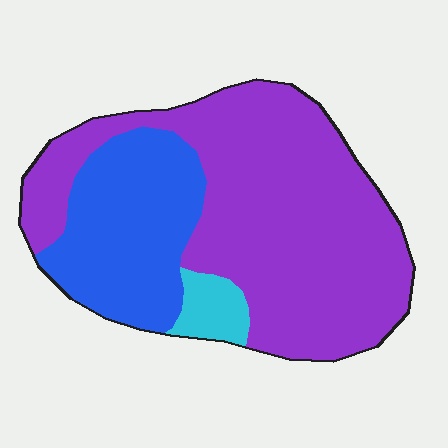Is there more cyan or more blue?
Blue.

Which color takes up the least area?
Cyan, at roughly 5%.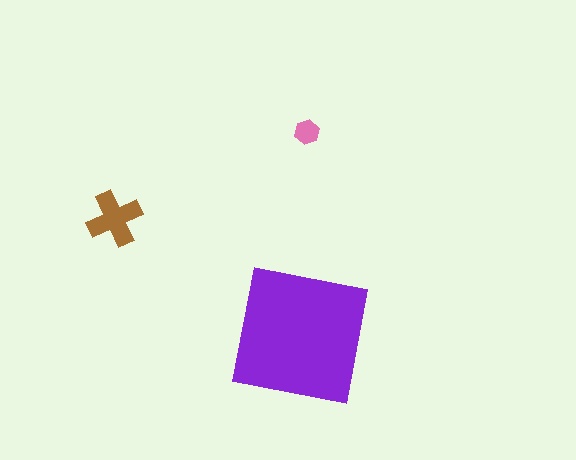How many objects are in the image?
There are 3 objects in the image.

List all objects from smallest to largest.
The pink hexagon, the brown cross, the purple square.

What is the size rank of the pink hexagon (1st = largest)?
3rd.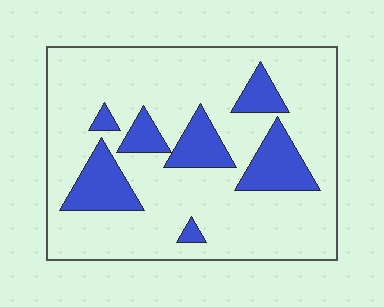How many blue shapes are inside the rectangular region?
7.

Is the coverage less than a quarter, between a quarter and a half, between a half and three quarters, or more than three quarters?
Less than a quarter.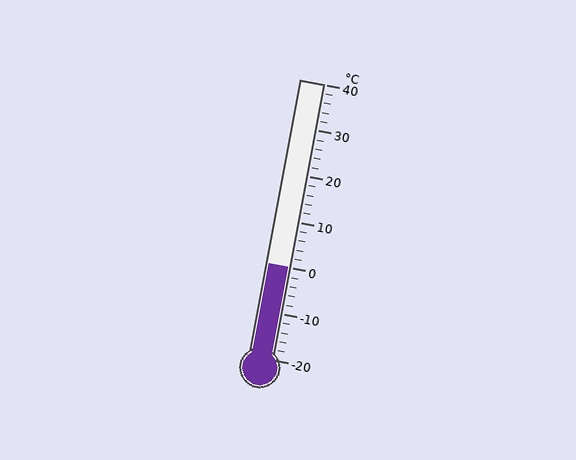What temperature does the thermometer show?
The thermometer shows approximately 0°C.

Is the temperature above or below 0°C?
The temperature is at 0°C.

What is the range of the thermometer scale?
The thermometer scale ranges from -20°C to 40°C.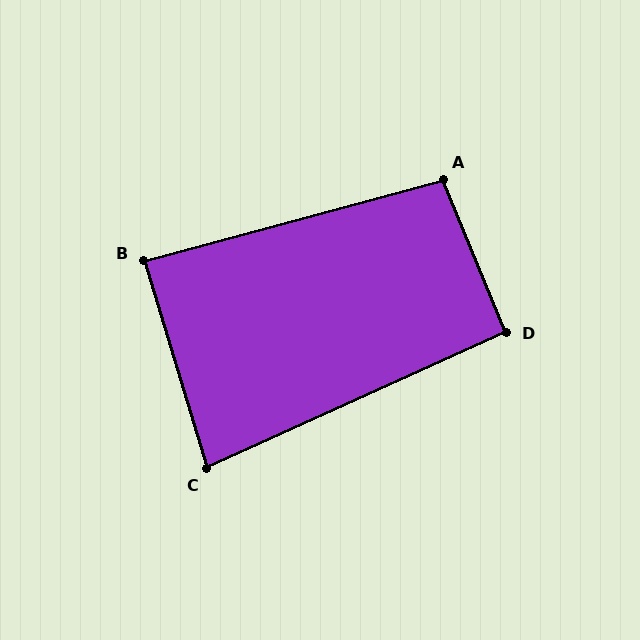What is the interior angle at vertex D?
Approximately 92 degrees (approximately right).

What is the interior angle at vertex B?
Approximately 88 degrees (approximately right).